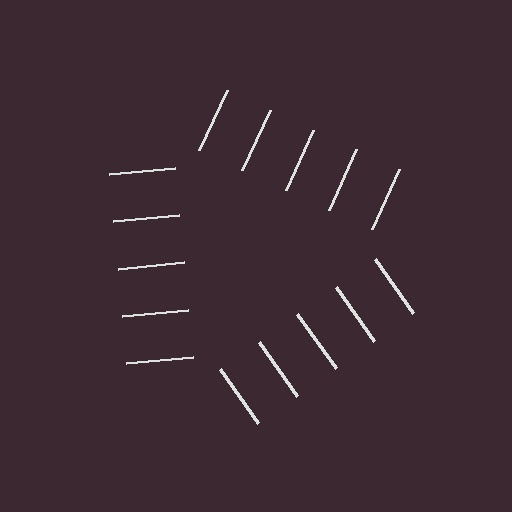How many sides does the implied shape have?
3 sides — the line-ends trace a triangle.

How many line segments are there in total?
15 — 5 along each of the 3 edges.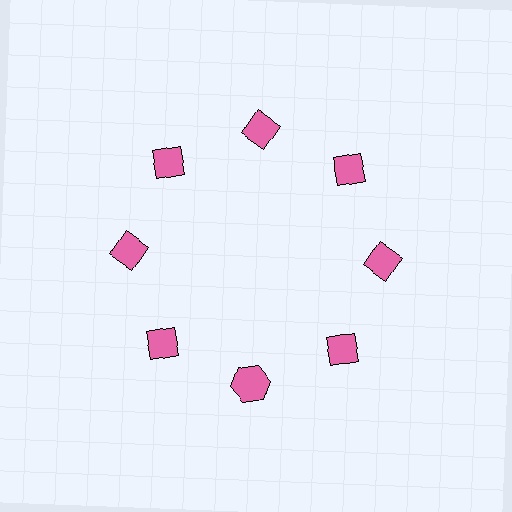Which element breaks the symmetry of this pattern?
The pink hexagon at roughly the 6 o'clock position breaks the symmetry. All other shapes are pink diamonds.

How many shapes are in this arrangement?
There are 8 shapes arranged in a ring pattern.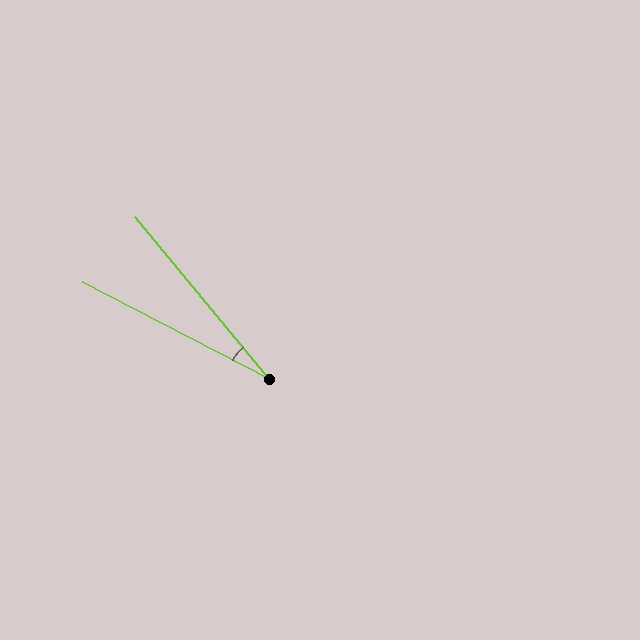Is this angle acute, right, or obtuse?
It is acute.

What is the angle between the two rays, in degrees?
Approximately 23 degrees.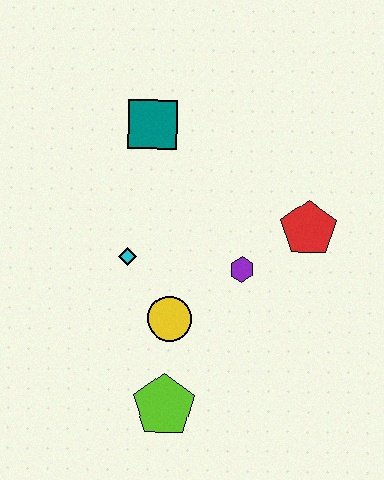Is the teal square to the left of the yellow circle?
Yes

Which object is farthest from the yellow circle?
The teal square is farthest from the yellow circle.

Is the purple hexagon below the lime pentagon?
No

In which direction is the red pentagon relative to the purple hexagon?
The red pentagon is to the right of the purple hexagon.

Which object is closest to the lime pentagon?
The yellow circle is closest to the lime pentagon.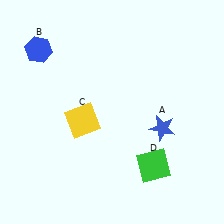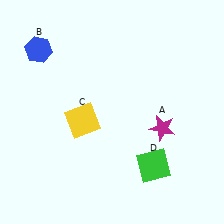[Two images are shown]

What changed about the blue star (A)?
In Image 1, A is blue. In Image 2, it changed to magenta.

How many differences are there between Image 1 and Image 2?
There is 1 difference between the two images.